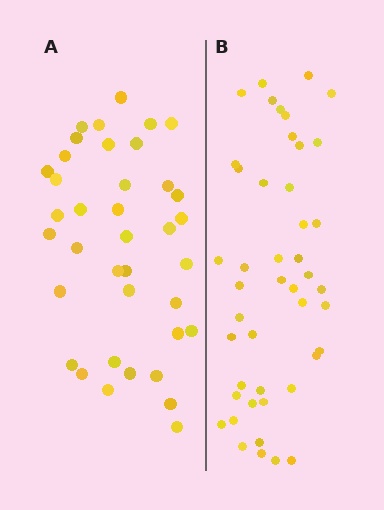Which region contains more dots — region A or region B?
Region B (the right region) has more dots.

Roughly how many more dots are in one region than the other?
Region B has roughly 8 or so more dots than region A.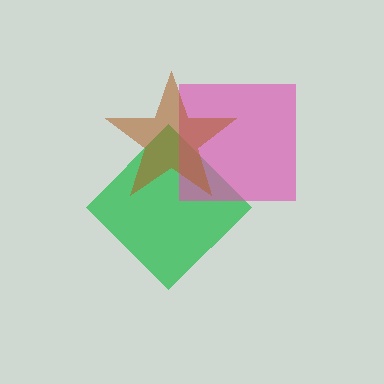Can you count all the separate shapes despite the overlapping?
Yes, there are 3 separate shapes.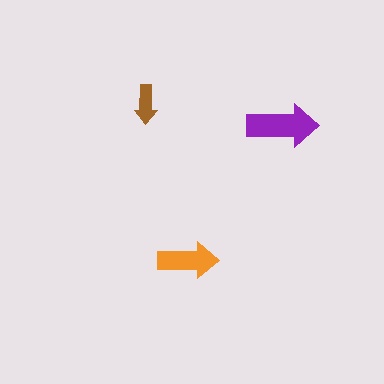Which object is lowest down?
The orange arrow is bottommost.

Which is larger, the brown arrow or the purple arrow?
The purple one.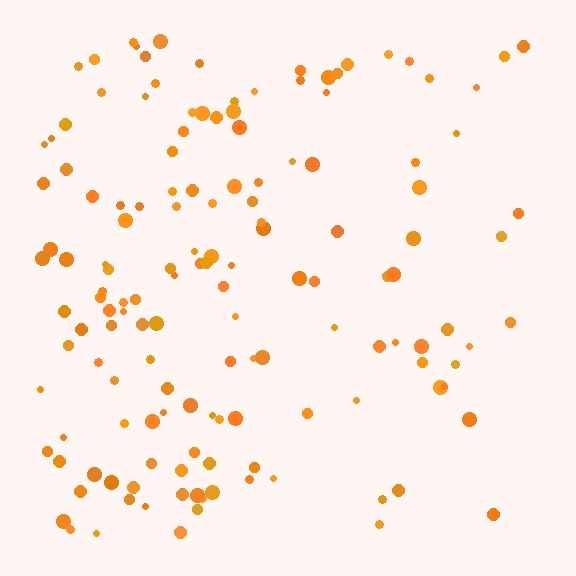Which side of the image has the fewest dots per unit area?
The right.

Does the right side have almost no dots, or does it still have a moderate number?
Still a moderate number, just noticeably fewer than the left.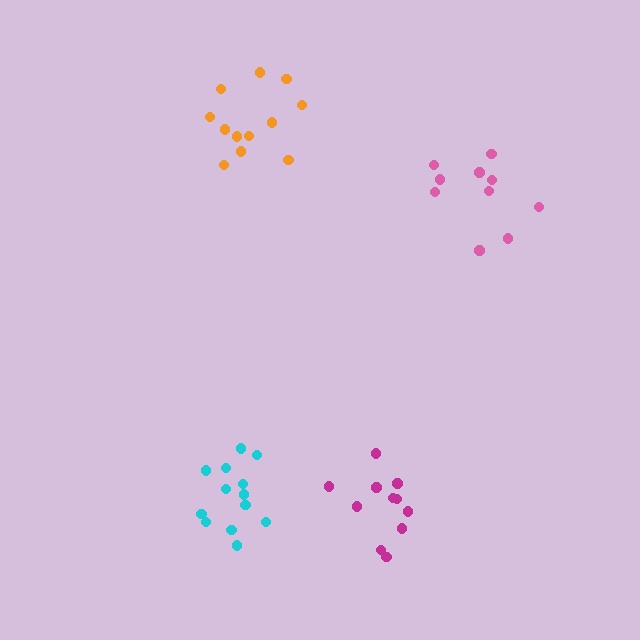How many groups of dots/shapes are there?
There are 4 groups.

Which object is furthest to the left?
The cyan cluster is leftmost.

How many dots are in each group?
Group 1: 11 dots, Group 2: 12 dots, Group 3: 13 dots, Group 4: 10 dots (46 total).